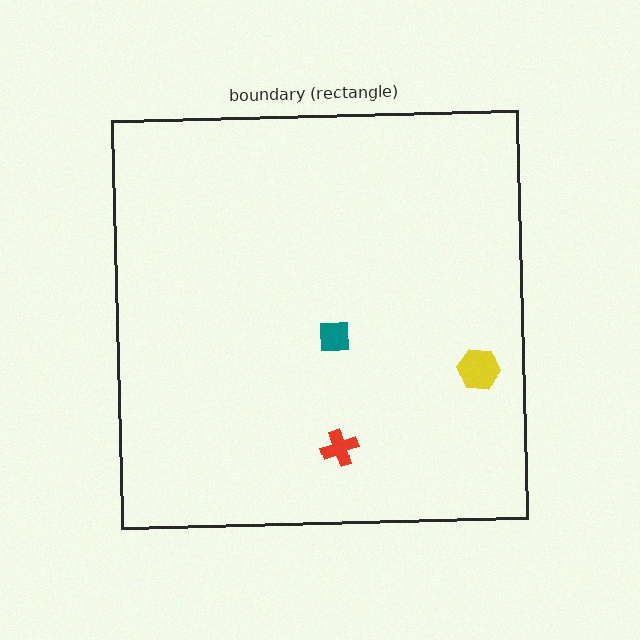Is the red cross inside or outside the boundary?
Inside.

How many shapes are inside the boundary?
3 inside, 0 outside.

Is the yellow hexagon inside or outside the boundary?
Inside.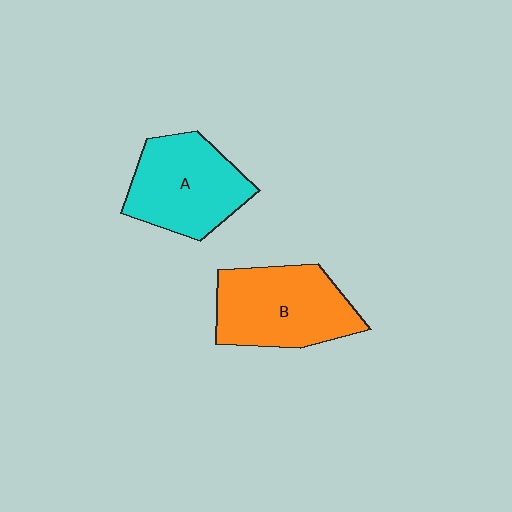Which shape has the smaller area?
Shape A (cyan).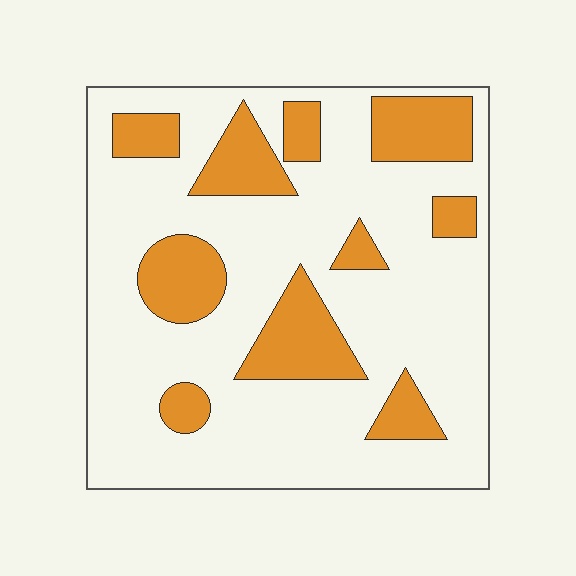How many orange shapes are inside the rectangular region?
10.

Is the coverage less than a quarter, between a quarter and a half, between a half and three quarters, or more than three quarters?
Less than a quarter.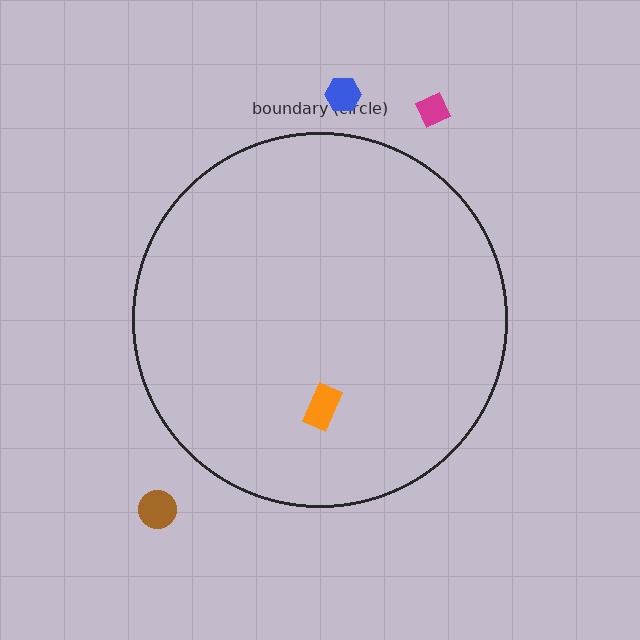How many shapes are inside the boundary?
1 inside, 3 outside.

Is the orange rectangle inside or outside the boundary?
Inside.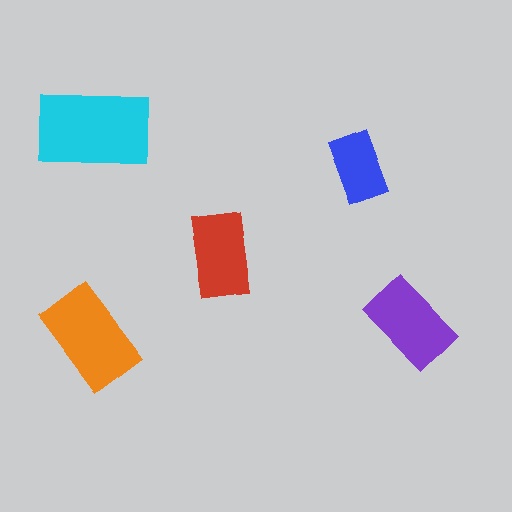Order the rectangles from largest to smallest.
the cyan one, the orange one, the purple one, the red one, the blue one.